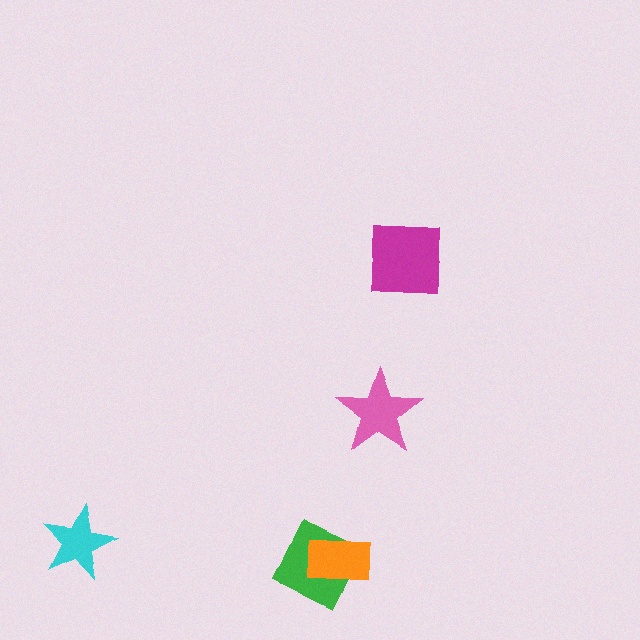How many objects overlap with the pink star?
0 objects overlap with the pink star.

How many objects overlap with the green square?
1 object overlaps with the green square.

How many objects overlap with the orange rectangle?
1 object overlaps with the orange rectangle.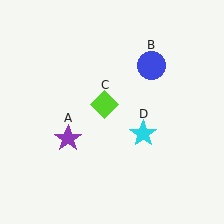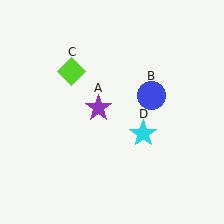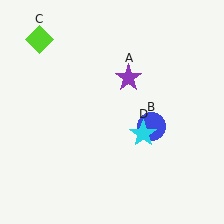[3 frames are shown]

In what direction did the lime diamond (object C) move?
The lime diamond (object C) moved up and to the left.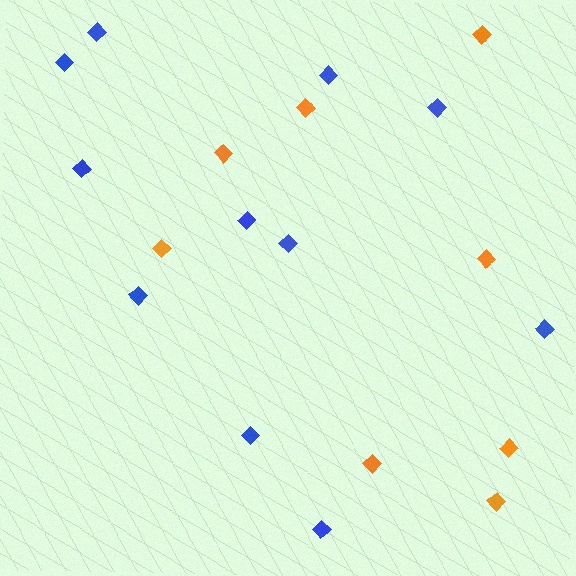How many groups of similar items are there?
There are 2 groups: one group of orange diamonds (8) and one group of blue diamonds (11).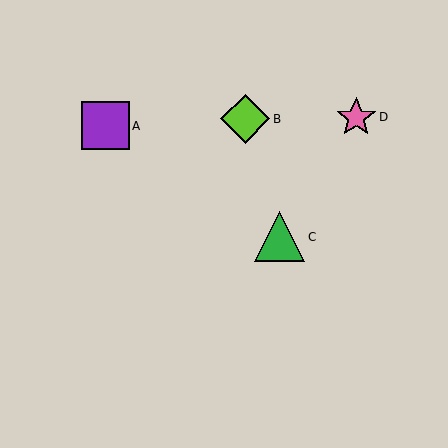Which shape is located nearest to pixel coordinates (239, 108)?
The lime diamond (labeled B) at (245, 119) is nearest to that location.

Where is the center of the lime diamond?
The center of the lime diamond is at (245, 119).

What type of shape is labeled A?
Shape A is a purple square.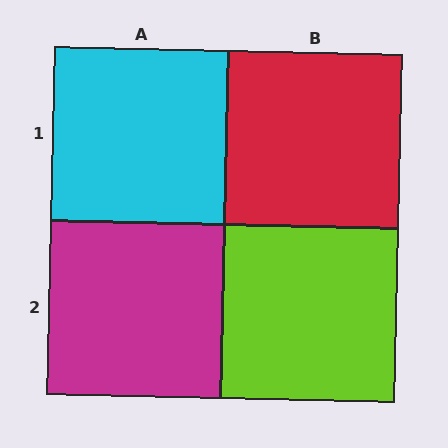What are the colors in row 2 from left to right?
Magenta, lime.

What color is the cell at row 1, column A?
Cyan.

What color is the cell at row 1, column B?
Red.